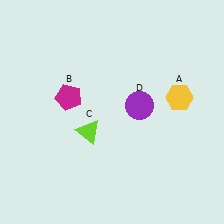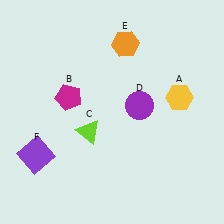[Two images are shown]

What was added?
An orange hexagon (E), a purple square (F) were added in Image 2.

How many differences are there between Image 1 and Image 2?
There are 2 differences between the two images.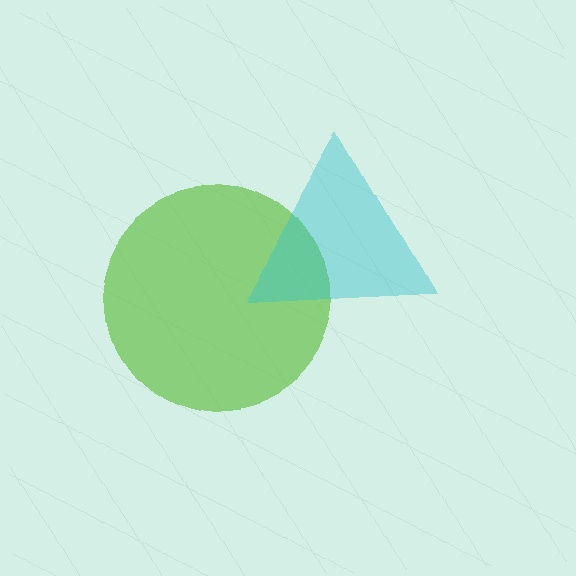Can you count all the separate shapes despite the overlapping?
Yes, there are 2 separate shapes.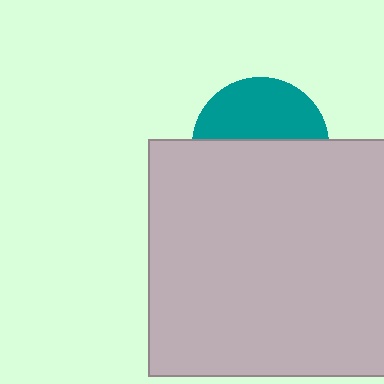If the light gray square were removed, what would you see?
You would see the complete teal circle.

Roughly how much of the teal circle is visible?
A small part of it is visible (roughly 44%).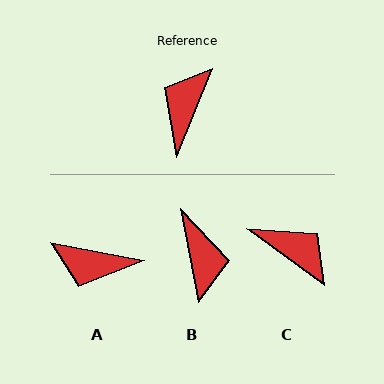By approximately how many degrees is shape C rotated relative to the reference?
Approximately 104 degrees clockwise.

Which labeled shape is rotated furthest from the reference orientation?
B, about 147 degrees away.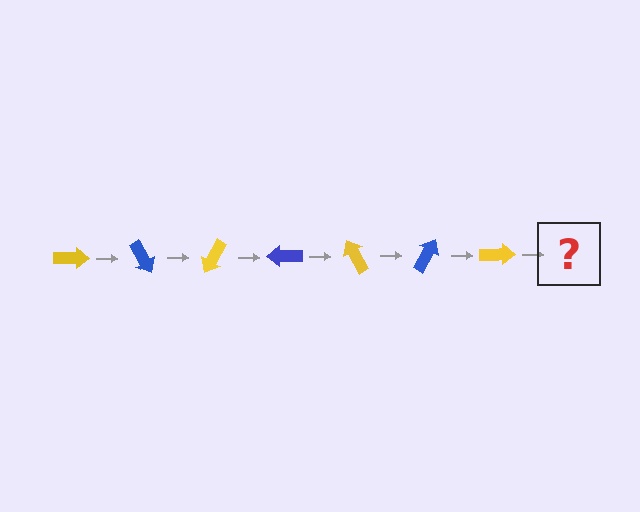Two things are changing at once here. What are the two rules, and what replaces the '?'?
The two rules are that it rotates 60 degrees each step and the color cycles through yellow and blue. The '?' should be a blue arrow, rotated 420 degrees from the start.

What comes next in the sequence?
The next element should be a blue arrow, rotated 420 degrees from the start.